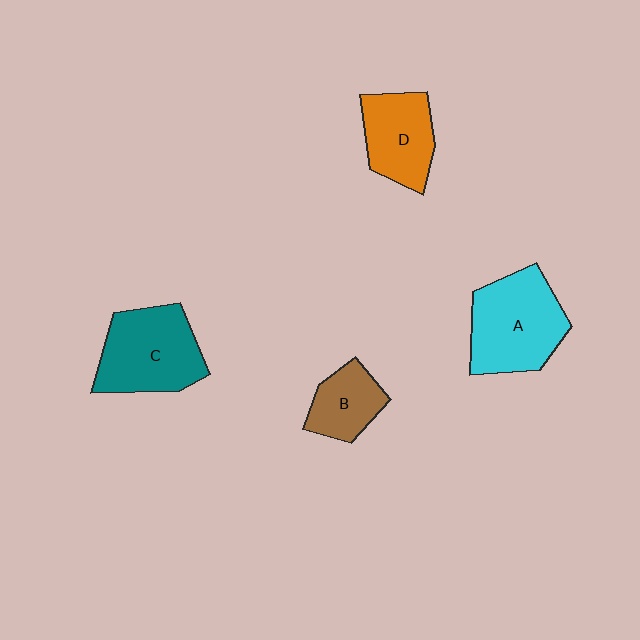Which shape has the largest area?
Shape A (cyan).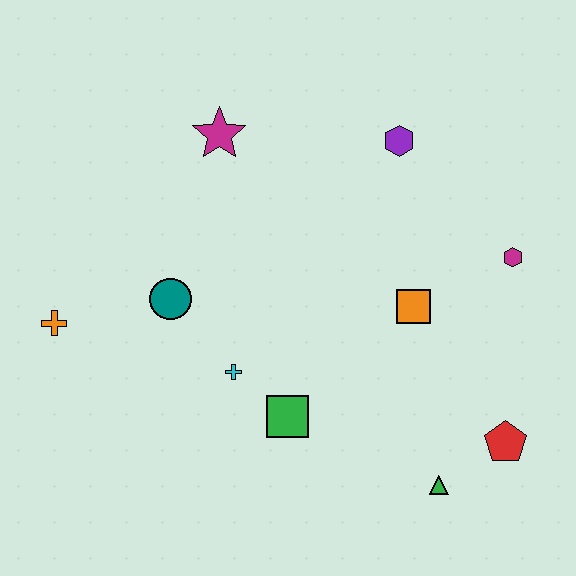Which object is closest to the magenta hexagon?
The orange square is closest to the magenta hexagon.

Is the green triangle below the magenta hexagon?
Yes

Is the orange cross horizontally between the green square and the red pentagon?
No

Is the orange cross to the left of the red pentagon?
Yes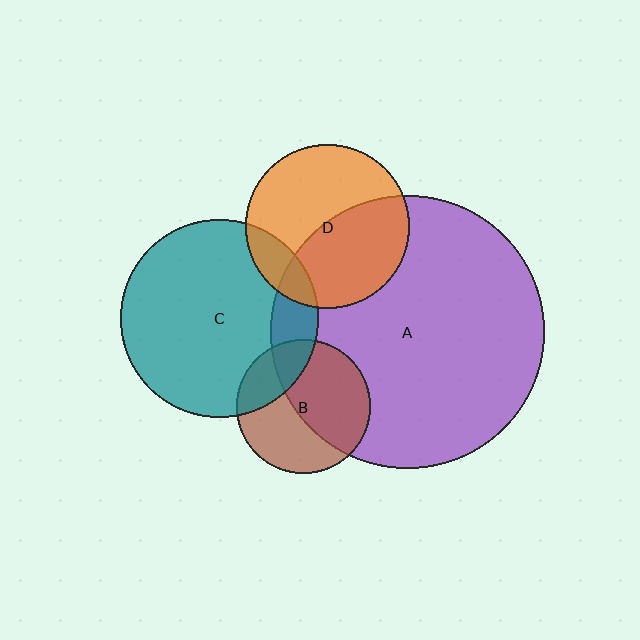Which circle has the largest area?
Circle A (purple).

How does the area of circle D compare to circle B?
Approximately 1.5 times.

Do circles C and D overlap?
Yes.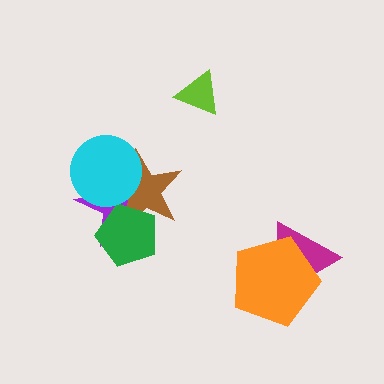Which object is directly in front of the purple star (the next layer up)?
The brown star is directly in front of the purple star.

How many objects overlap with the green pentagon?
2 objects overlap with the green pentagon.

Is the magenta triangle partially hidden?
Yes, it is partially covered by another shape.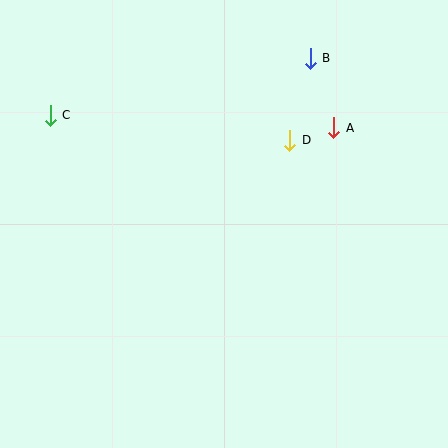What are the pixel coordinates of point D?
Point D is at (290, 140).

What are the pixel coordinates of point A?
Point A is at (334, 128).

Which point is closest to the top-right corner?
Point B is closest to the top-right corner.